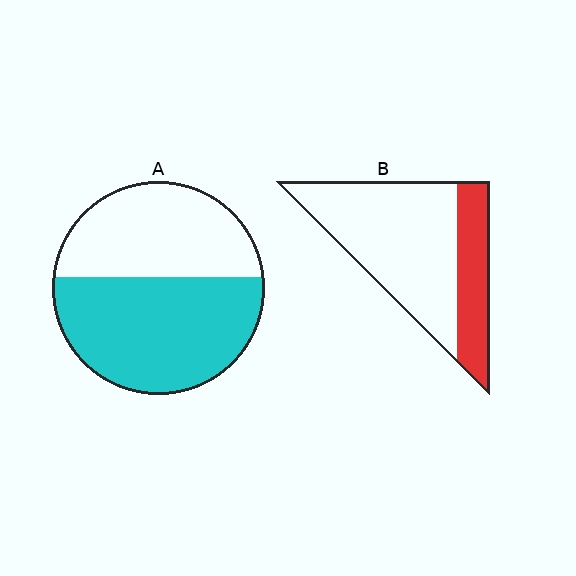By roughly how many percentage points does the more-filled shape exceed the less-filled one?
By roughly 30 percentage points (A over B).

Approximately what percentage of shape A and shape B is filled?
A is approximately 55% and B is approximately 30%.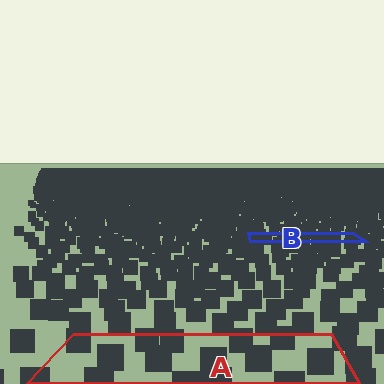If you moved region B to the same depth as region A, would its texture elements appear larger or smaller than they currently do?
They would appear larger. At a closer depth, the same texture elements are projected at a bigger on-screen size.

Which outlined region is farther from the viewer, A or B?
Region B is farther from the viewer — the texture elements inside it appear smaller and more densely packed.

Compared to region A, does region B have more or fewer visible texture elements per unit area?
Region B has more texture elements per unit area — they are packed more densely because it is farther away.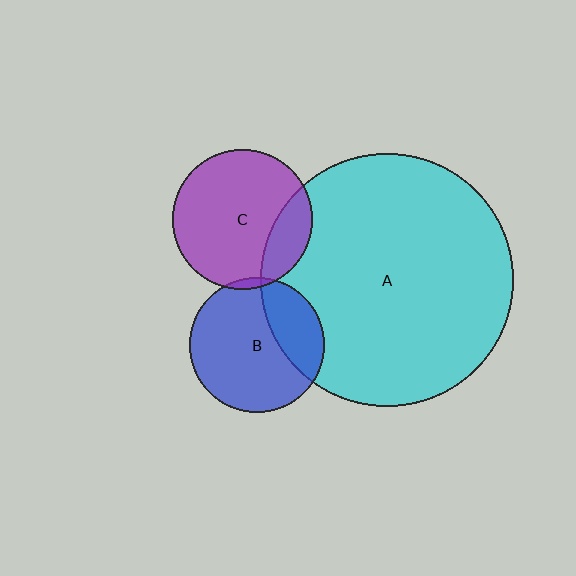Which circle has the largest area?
Circle A (cyan).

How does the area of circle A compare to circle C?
Approximately 3.3 times.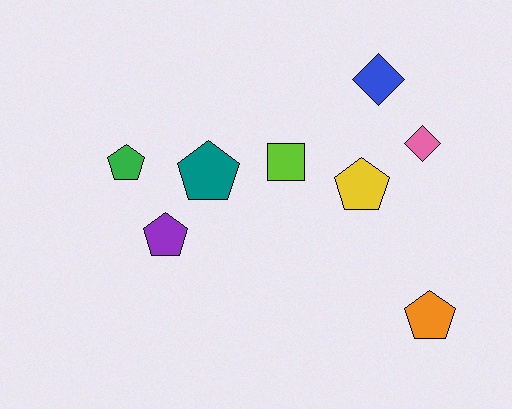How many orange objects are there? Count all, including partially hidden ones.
There is 1 orange object.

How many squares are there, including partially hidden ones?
There is 1 square.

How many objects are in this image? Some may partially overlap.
There are 8 objects.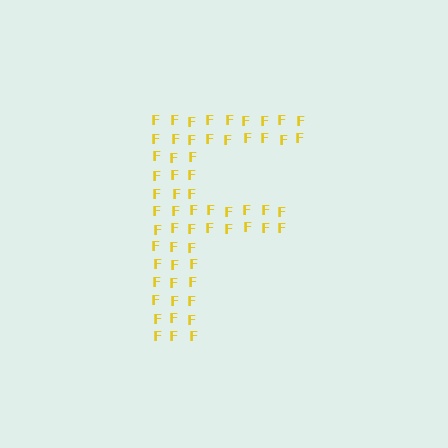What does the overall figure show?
The overall figure shows the letter F.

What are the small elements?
The small elements are letter F's.